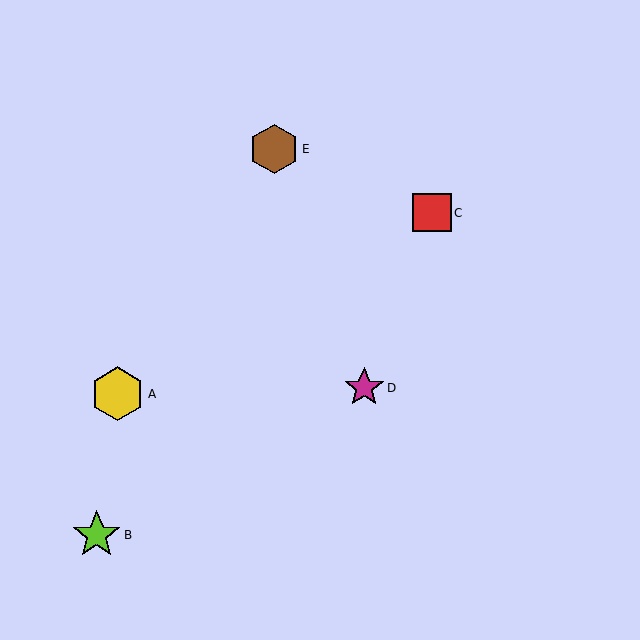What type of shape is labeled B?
Shape B is a lime star.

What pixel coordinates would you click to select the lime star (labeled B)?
Click at (97, 535) to select the lime star B.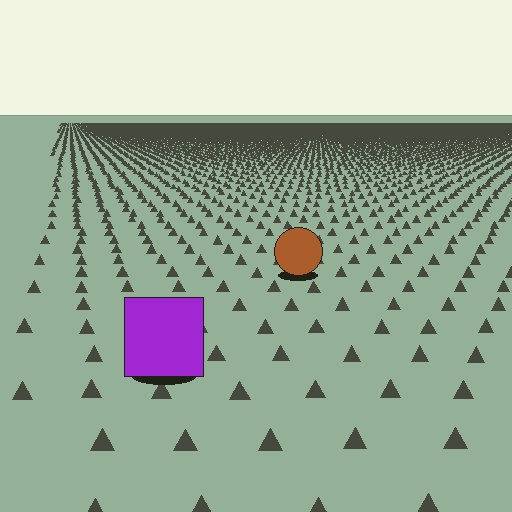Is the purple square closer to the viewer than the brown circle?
Yes. The purple square is closer — you can tell from the texture gradient: the ground texture is coarser near it.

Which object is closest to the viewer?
The purple square is closest. The texture marks near it are larger and more spread out.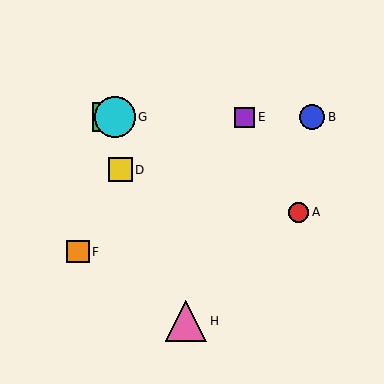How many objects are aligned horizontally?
4 objects (B, C, E, G) are aligned horizontally.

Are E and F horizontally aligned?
No, E is at y≈117 and F is at y≈252.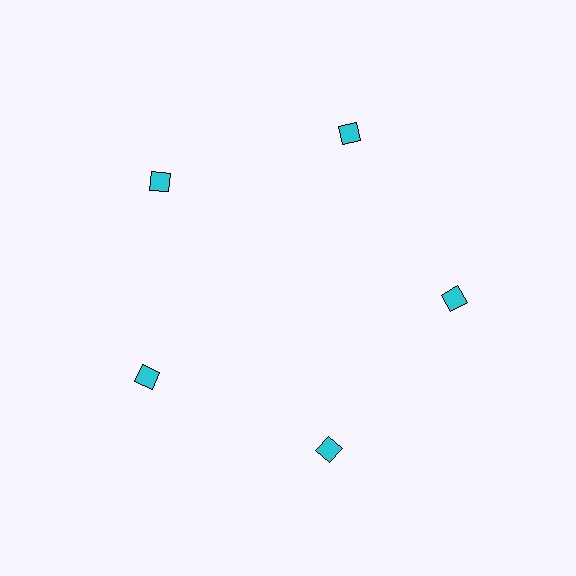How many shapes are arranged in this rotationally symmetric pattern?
There are 5 shapes, arranged in 5 groups of 1.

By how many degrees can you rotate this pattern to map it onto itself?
The pattern maps onto itself every 72 degrees of rotation.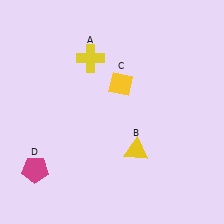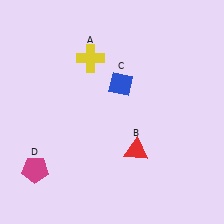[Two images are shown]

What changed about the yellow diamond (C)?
In Image 1, C is yellow. In Image 2, it changed to blue.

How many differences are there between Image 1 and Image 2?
There are 2 differences between the two images.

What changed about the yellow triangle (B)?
In Image 1, B is yellow. In Image 2, it changed to red.